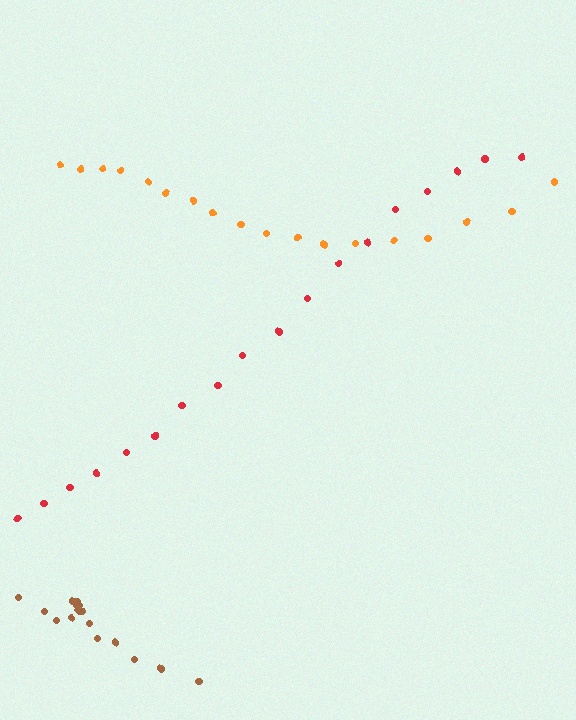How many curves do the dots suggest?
There are 3 distinct paths.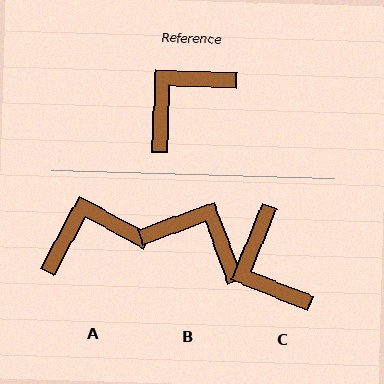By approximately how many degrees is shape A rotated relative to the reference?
Approximately 26 degrees clockwise.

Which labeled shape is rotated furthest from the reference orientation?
C, about 70 degrees away.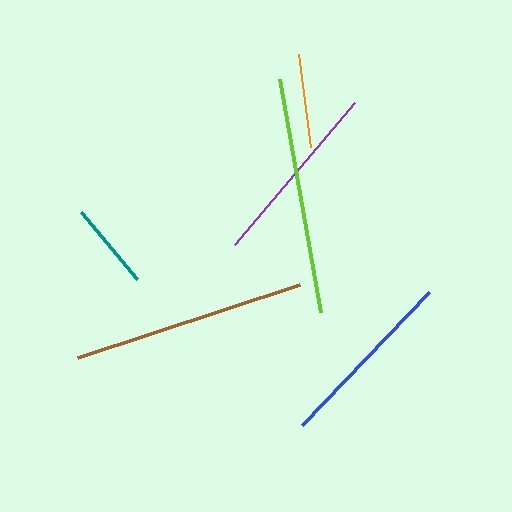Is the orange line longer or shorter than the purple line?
The purple line is longer than the orange line.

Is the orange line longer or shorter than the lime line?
The lime line is longer than the orange line.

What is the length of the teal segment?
The teal segment is approximately 87 pixels long.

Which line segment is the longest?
The lime line is the longest at approximately 236 pixels.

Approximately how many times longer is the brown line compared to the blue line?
The brown line is approximately 1.3 times the length of the blue line.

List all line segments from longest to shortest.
From longest to shortest: lime, brown, purple, blue, orange, teal.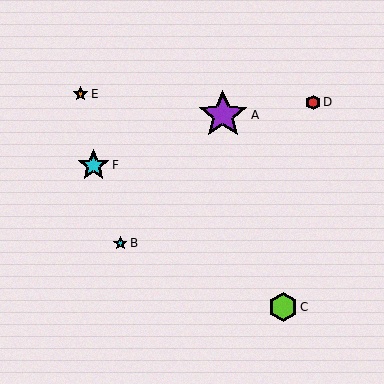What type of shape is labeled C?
Shape C is a lime hexagon.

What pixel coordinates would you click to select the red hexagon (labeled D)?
Click at (313, 102) to select the red hexagon D.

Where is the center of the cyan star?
The center of the cyan star is at (93, 165).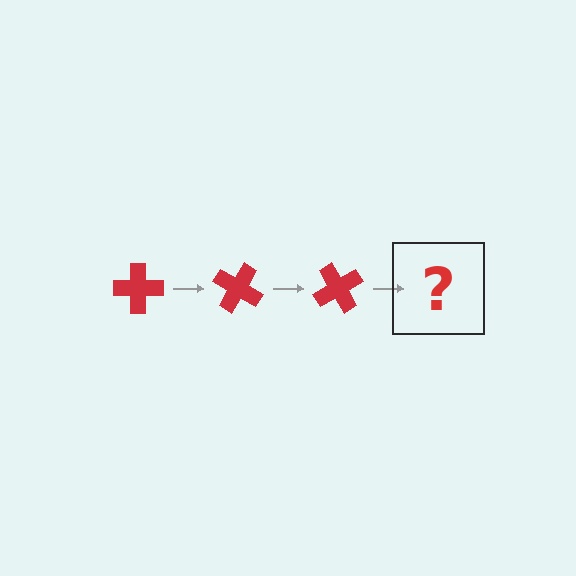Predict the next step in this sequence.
The next step is a red cross rotated 90 degrees.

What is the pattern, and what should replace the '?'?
The pattern is that the cross rotates 30 degrees each step. The '?' should be a red cross rotated 90 degrees.